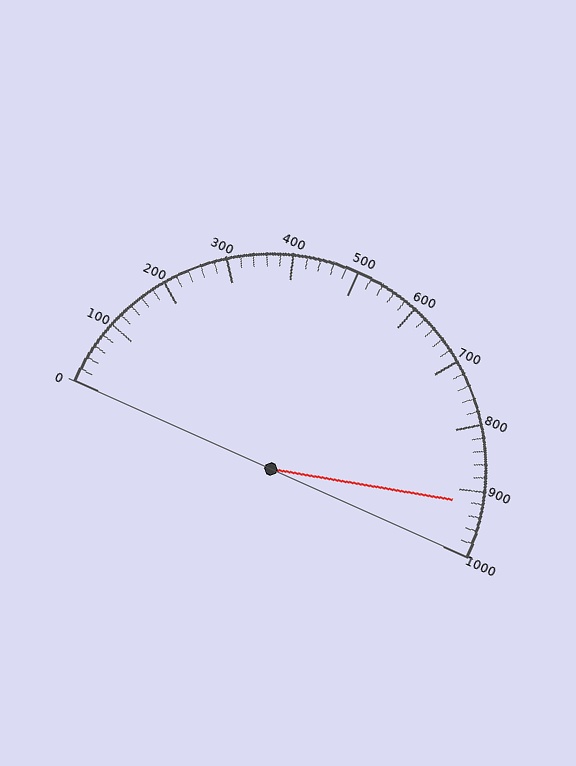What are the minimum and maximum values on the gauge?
The gauge ranges from 0 to 1000.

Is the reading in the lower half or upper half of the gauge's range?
The reading is in the upper half of the range (0 to 1000).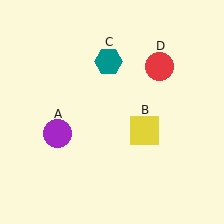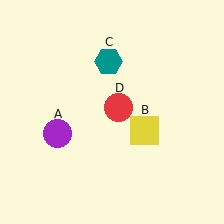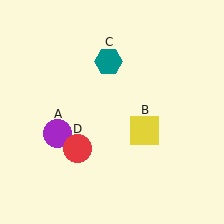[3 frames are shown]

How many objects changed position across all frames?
1 object changed position: red circle (object D).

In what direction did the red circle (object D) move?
The red circle (object D) moved down and to the left.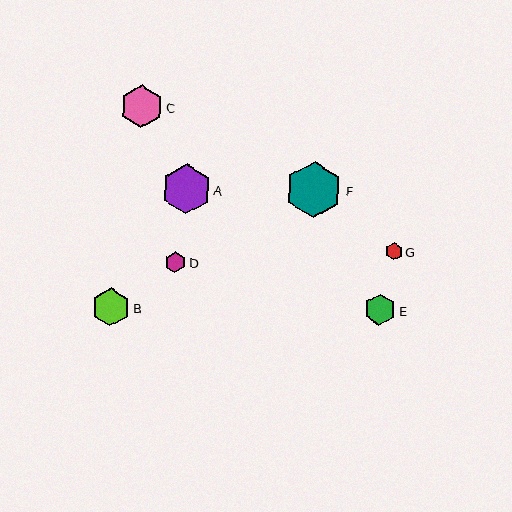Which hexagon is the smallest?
Hexagon G is the smallest with a size of approximately 17 pixels.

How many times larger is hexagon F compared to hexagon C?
Hexagon F is approximately 1.3 times the size of hexagon C.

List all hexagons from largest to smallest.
From largest to smallest: F, A, C, B, E, D, G.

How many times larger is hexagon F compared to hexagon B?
Hexagon F is approximately 1.5 times the size of hexagon B.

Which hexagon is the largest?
Hexagon F is the largest with a size of approximately 57 pixels.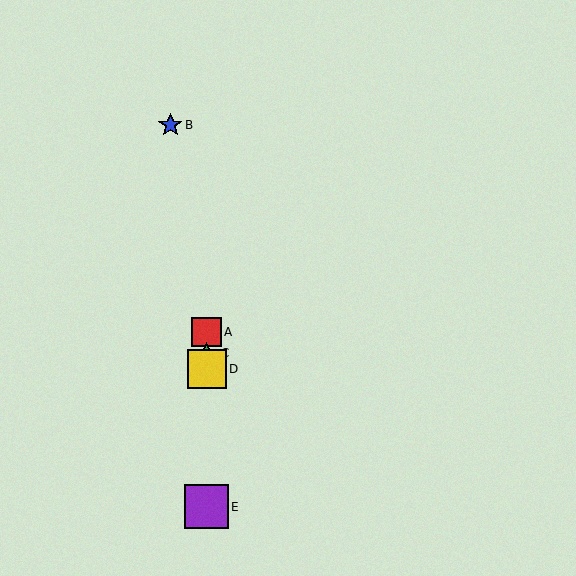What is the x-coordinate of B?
Object B is at x≈170.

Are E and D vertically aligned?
Yes, both are at x≈207.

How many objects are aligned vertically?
4 objects (A, C, D, E) are aligned vertically.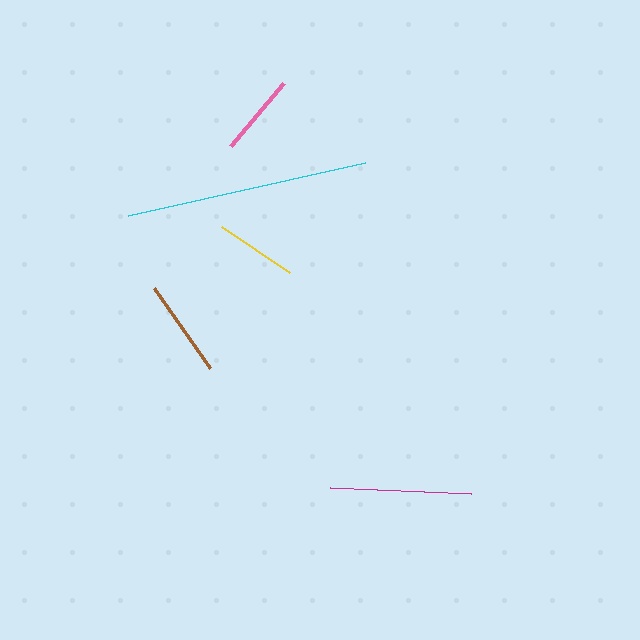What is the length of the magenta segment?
The magenta segment is approximately 141 pixels long.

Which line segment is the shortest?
The pink line is the shortest at approximately 82 pixels.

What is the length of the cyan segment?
The cyan segment is approximately 243 pixels long.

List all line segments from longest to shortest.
From longest to shortest: cyan, magenta, brown, yellow, pink.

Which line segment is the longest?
The cyan line is the longest at approximately 243 pixels.